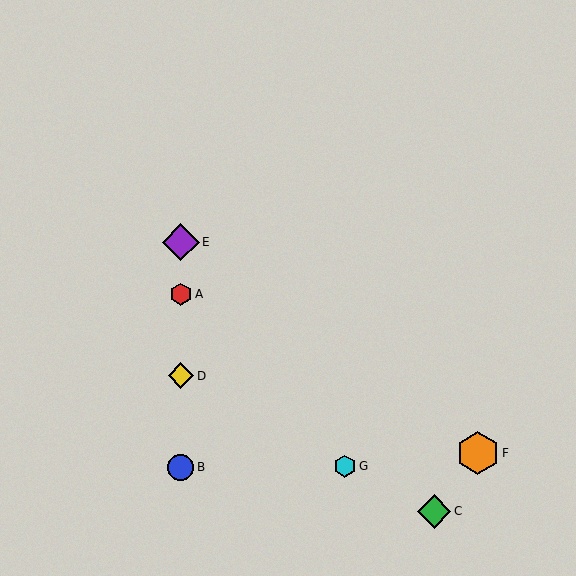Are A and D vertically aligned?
Yes, both are at x≈181.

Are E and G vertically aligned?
No, E is at x≈181 and G is at x≈345.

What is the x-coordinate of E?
Object E is at x≈181.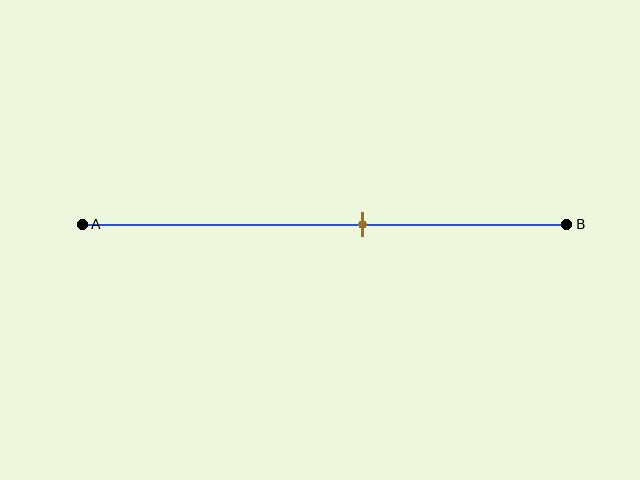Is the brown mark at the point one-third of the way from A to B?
No, the mark is at about 60% from A, not at the 33% one-third point.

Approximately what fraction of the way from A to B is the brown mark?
The brown mark is approximately 60% of the way from A to B.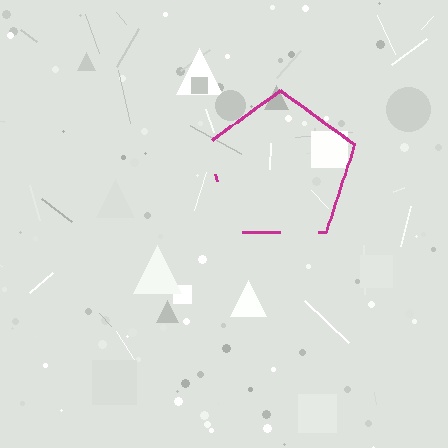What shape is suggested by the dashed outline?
The dashed outline suggests a pentagon.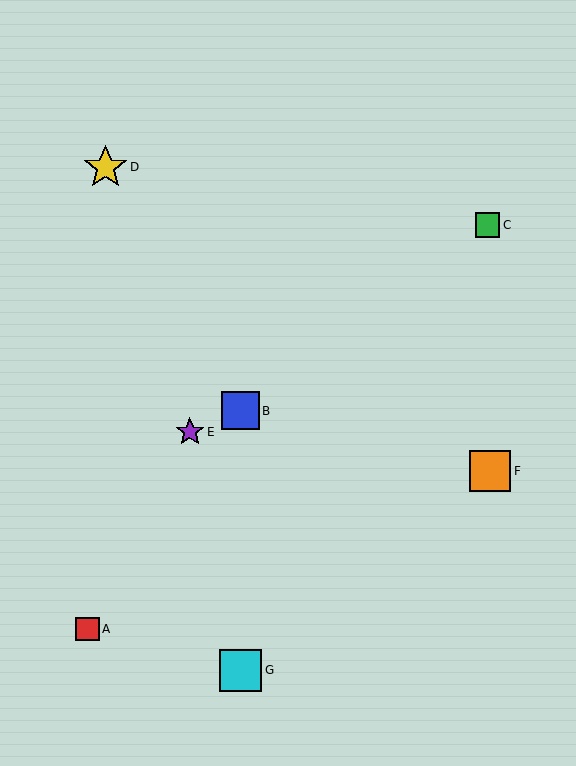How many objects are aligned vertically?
2 objects (B, G) are aligned vertically.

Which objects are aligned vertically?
Objects B, G are aligned vertically.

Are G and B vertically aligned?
Yes, both are at x≈241.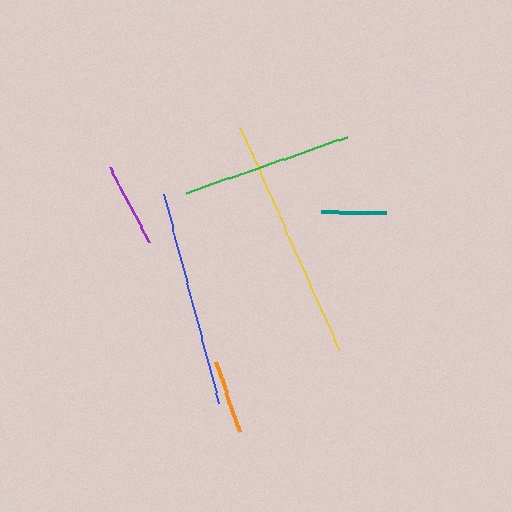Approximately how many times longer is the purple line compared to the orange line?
The purple line is approximately 1.2 times the length of the orange line.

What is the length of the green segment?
The green segment is approximately 171 pixels long.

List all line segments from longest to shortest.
From longest to shortest: yellow, blue, green, purple, orange, teal.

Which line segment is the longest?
The yellow line is the longest at approximately 244 pixels.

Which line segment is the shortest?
The teal line is the shortest at approximately 65 pixels.